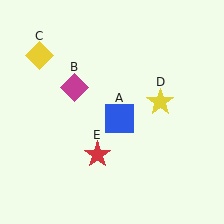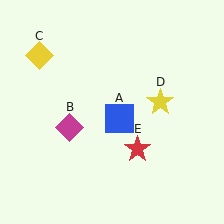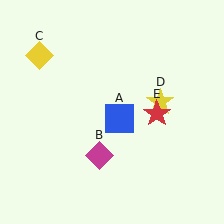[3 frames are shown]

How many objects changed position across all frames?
2 objects changed position: magenta diamond (object B), red star (object E).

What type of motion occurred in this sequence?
The magenta diamond (object B), red star (object E) rotated counterclockwise around the center of the scene.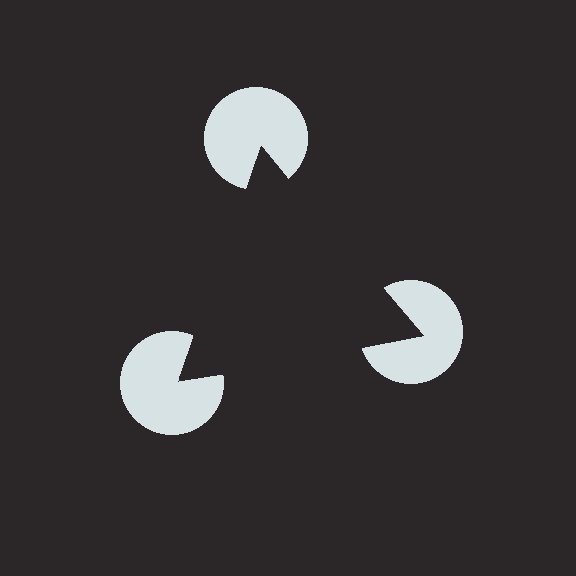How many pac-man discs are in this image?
There are 3 — one at each vertex of the illusory triangle.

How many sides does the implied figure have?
3 sides.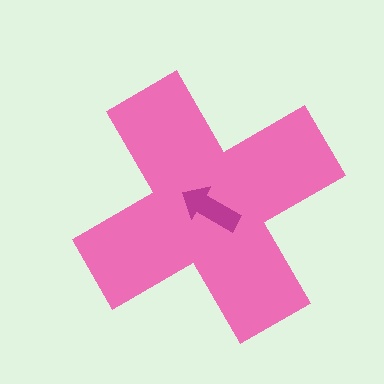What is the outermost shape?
The pink cross.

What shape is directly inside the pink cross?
The magenta arrow.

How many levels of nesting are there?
2.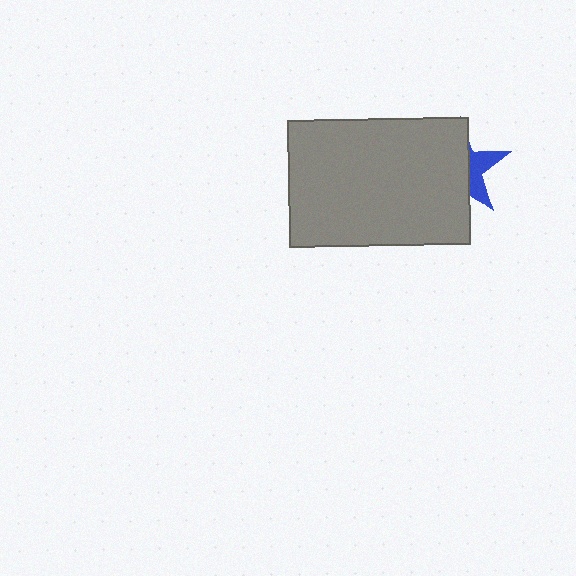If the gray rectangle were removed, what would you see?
You would see the complete blue star.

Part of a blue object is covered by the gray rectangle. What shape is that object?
It is a star.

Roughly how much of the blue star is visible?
A small part of it is visible (roughly 34%).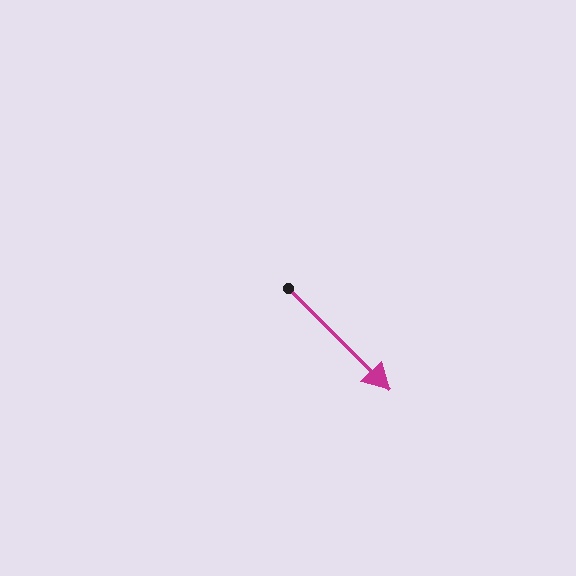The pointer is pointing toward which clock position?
Roughly 5 o'clock.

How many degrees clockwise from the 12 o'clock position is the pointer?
Approximately 135 degrees.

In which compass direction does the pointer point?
Southeast.